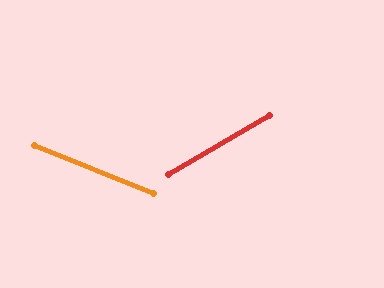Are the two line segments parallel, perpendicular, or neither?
Neither parallel nor perpendicular — they differ by about 52°.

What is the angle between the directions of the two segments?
Approximately 52 degrees.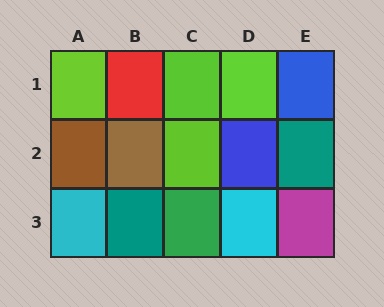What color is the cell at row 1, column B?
Red.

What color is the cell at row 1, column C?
Lime.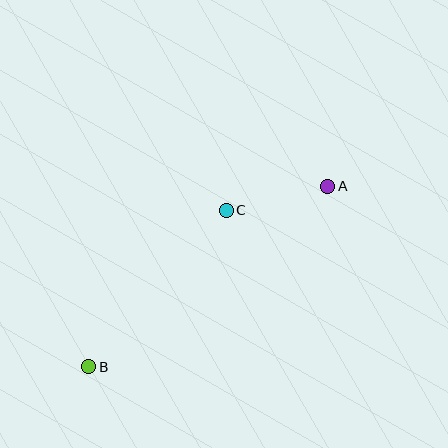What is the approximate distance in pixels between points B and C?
The distance between B and C is approximately 208 pixels.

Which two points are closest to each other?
Points A and C are closest to each other.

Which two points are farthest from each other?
Points A and B are farthest from each other.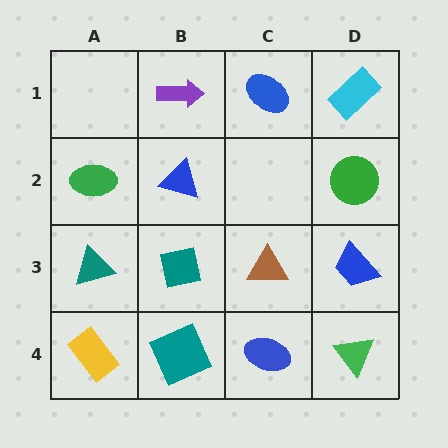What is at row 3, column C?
A brown triangle.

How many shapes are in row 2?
3 shapes.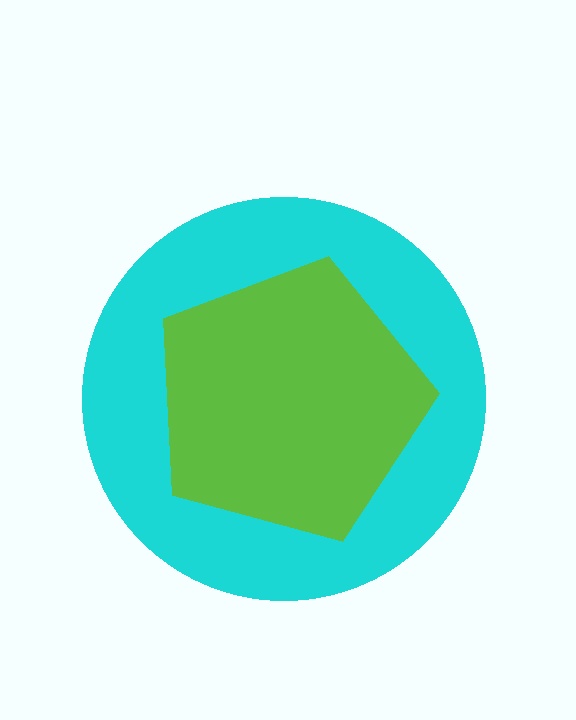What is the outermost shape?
The cyan circle.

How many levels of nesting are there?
2.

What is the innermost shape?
The lime pentagon.